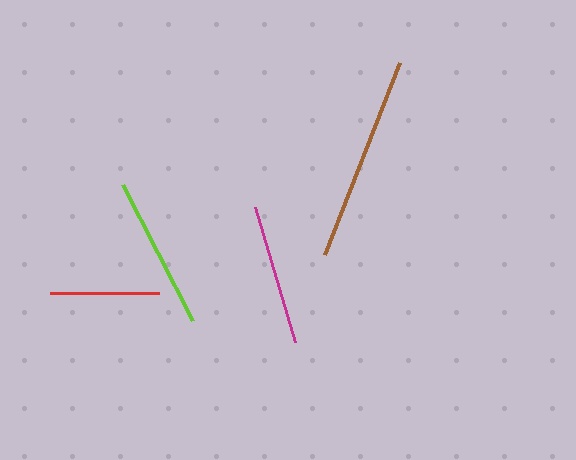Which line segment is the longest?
The brown line is the longest at approximately 206 pixels.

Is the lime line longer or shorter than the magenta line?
The lime line is longer than the magenta line.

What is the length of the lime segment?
The lime segment is approximately 153 pixels long.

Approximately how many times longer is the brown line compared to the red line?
The brown line is approximately 1.9 times the length of the red line.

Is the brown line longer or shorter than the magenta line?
The brown line is longer than the magenta line.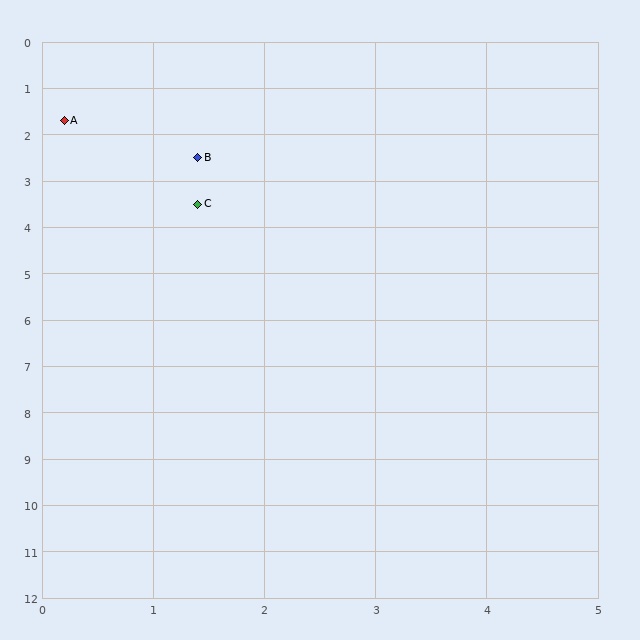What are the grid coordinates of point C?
Point C is at approximately (1.4, 3.5).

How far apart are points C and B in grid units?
Points C and B are about 1.0 grid units apart.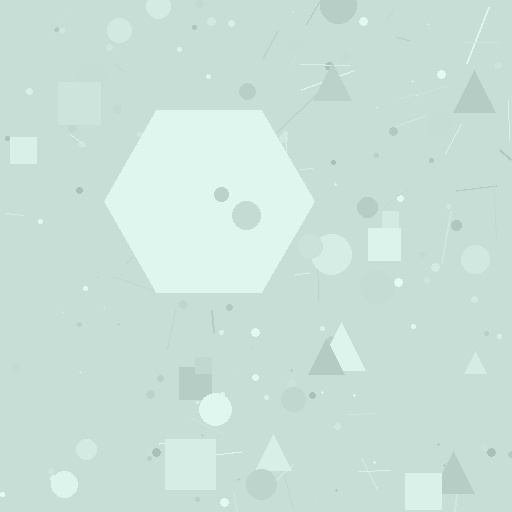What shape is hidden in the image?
A hexagon is hidden in the image.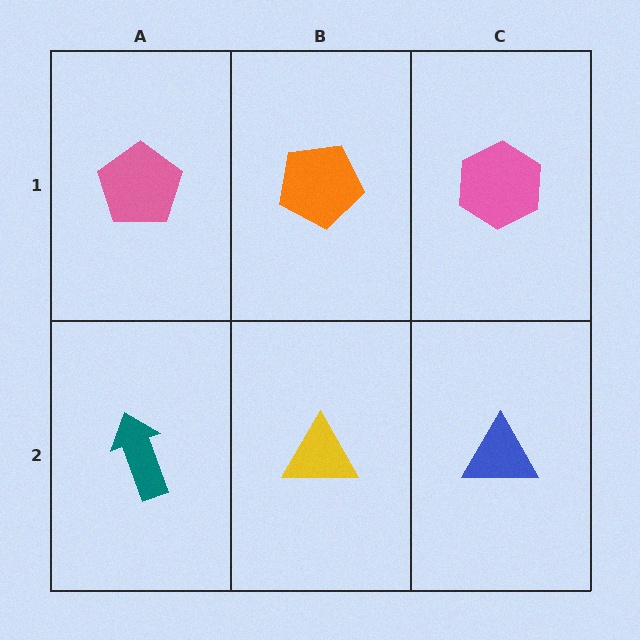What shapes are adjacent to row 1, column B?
A yellow triangle (row 2, column B), a pink pentagon (row 1, column A), a pink hexagon (row 1, column C).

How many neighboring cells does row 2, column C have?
2.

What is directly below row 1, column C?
A blue triangle.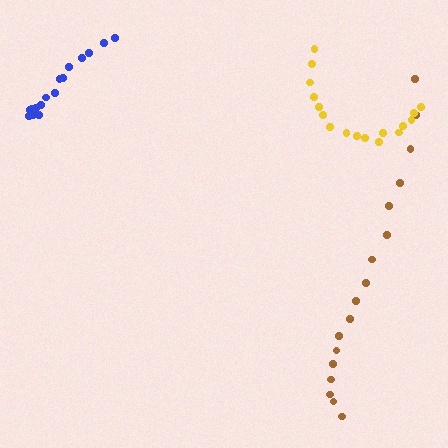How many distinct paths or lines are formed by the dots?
There are 3 distinct paths.